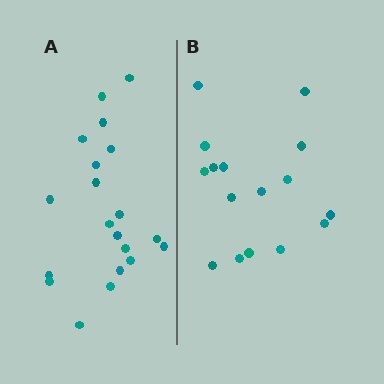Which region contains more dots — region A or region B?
Region A (the left region) has more dots.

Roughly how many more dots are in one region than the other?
Region A has about 4 more dots than region B.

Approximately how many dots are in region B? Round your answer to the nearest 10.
About 20 dots. (The exact count is 16, which rounds to 20.)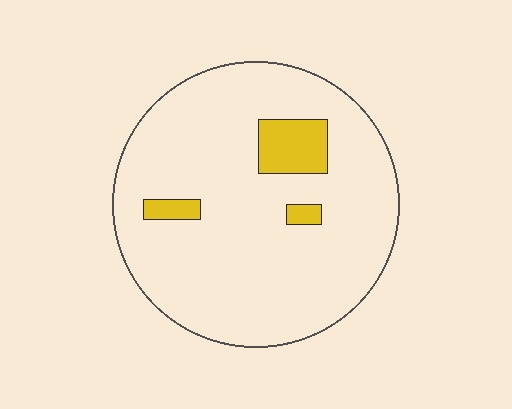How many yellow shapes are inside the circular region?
3.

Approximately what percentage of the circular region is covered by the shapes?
Approximately 10%.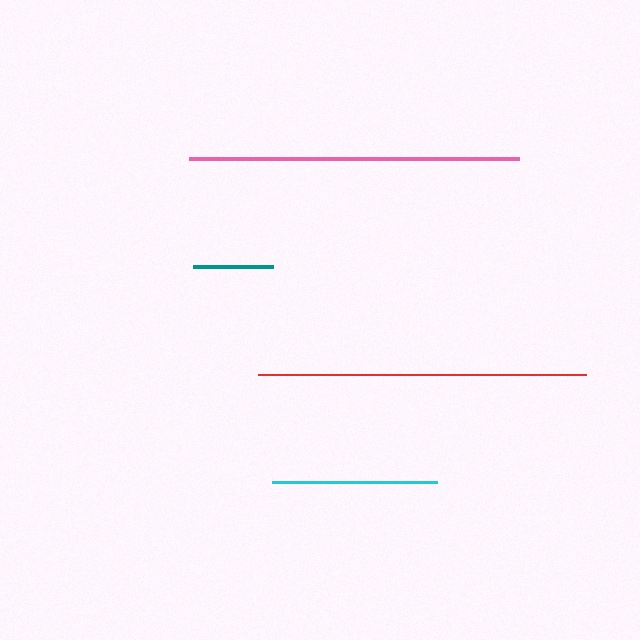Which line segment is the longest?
The pink line is the longest at approximately 330 pixels.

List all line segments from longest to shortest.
From longest to shortest: pink, red, cyan, teal.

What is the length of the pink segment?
The pink segment is approximately 330 pixels long.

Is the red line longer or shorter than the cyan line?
The red line is longer than the cyan line.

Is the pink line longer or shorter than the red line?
The pink line is longer than the red line.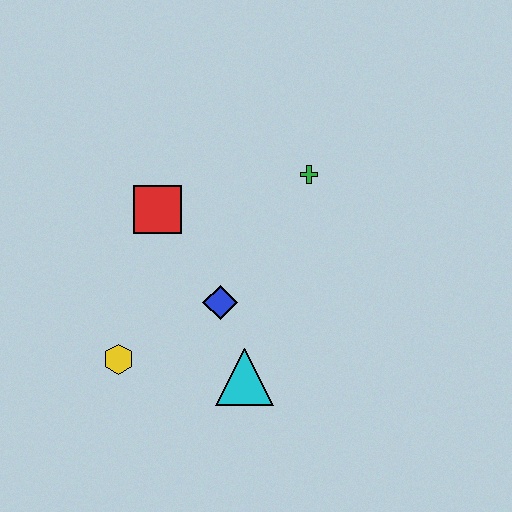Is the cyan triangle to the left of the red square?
No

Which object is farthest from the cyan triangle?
The green cross is farthest from the cyan triangle.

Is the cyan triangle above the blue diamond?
No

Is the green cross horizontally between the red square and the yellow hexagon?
No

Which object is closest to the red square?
The blue diamond is closest to the red square.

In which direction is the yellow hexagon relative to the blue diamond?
The yellow hexagon is to the left of the blue diamond.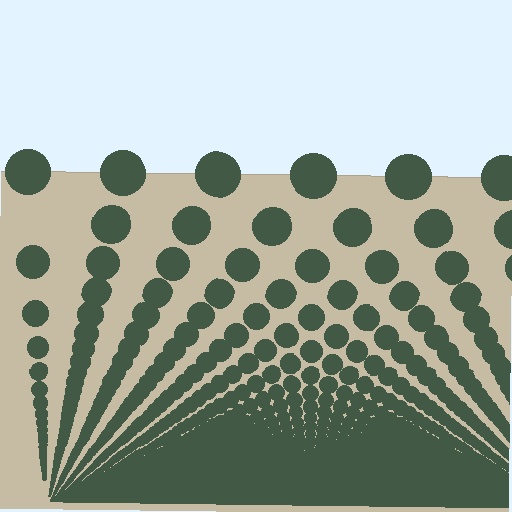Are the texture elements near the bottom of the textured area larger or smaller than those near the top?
Smaller. The gradient is inverted — elements near the bottom are smaller and denser.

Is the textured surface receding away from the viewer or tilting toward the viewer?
The surface appears to tilt toward the viewer. Texture elements get larger and sparser toward the top.